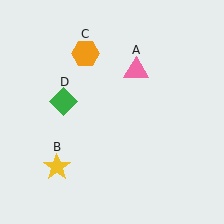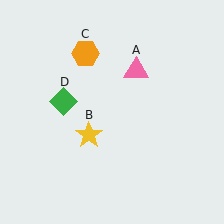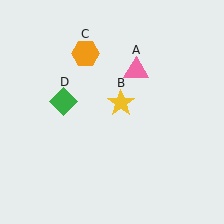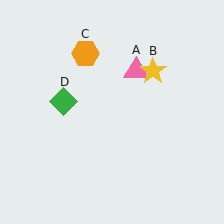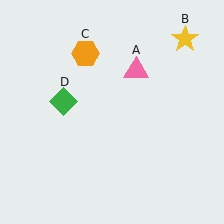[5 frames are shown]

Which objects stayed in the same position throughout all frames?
Pink triangle (object A) and orange hexagon (object C) and green diamond (object D) remained stationary.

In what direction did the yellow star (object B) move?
The yellow star (object B) moved up and to the right.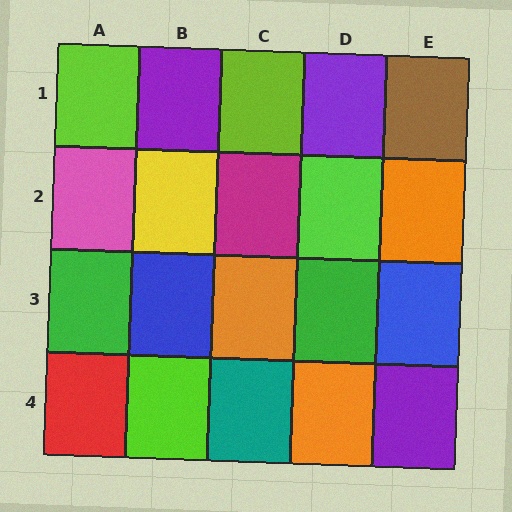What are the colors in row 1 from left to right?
Lime, purple, lime, purple, brown.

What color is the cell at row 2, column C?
Magenta.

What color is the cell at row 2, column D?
Lime.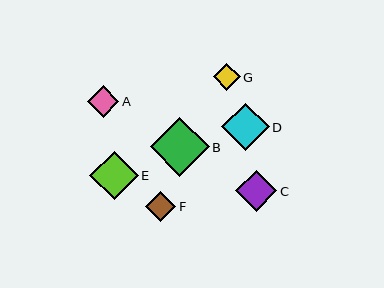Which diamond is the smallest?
Diamond G is the smallest with a size of approximately 27 pixels.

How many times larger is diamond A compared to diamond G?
Diamond A is approximately 1.2 times the size of diamond G.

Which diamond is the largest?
Diamond B is the largest with a size of approximately 59 pixels.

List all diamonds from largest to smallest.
From largest to smallest: B, E, D, C, A, F, G.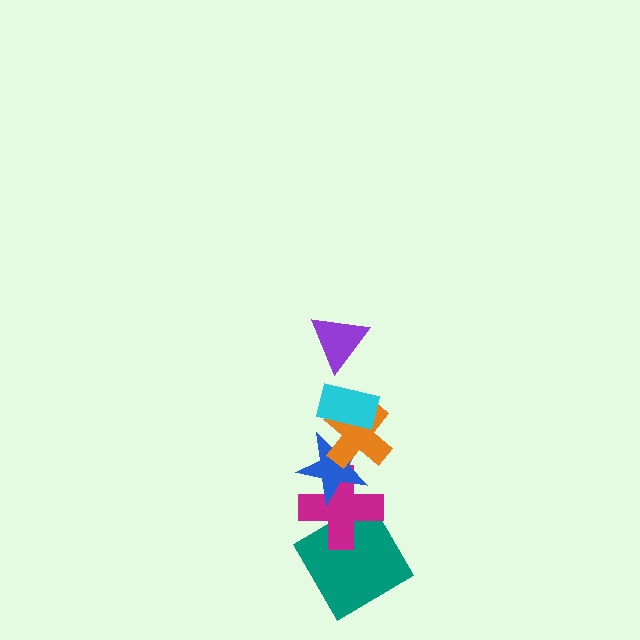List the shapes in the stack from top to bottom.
From top to bottom: the purple triangle, the cyan rectangle, the orange cross, the blue star, the magenta cross, the teal diamond.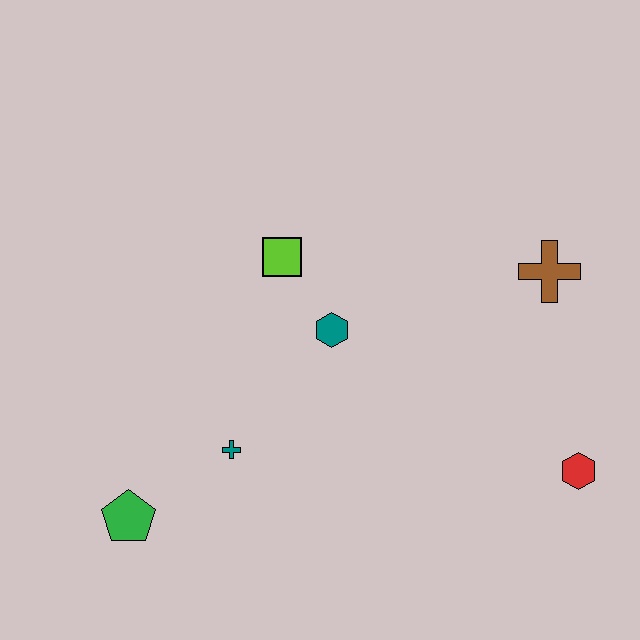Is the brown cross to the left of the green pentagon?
No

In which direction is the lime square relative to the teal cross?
The lime square is above the teal cross.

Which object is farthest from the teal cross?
The brown cross is farthest from the teal cross.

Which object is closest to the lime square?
The teal hexagon is closest to the lime square.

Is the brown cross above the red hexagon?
Yes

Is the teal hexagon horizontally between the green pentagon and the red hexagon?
Yes